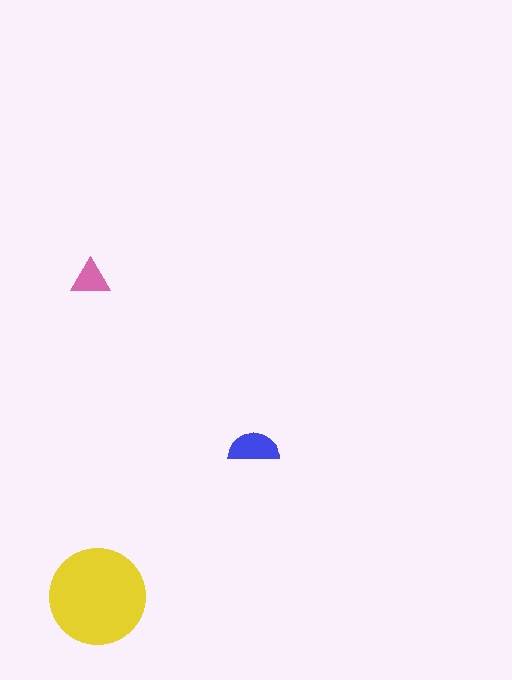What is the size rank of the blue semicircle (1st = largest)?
2nd.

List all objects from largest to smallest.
The yellow circle, the blue semicircle, the pink triangle.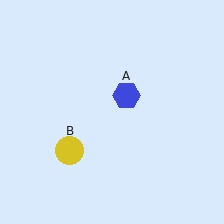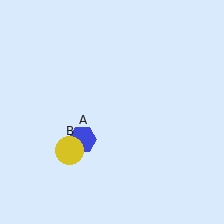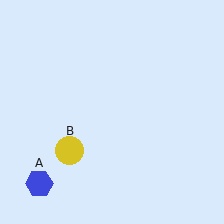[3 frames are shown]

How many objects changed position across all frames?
1 object changed position: blue hexagon (object A).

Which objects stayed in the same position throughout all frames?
Yellow circle (object B) remained stationary.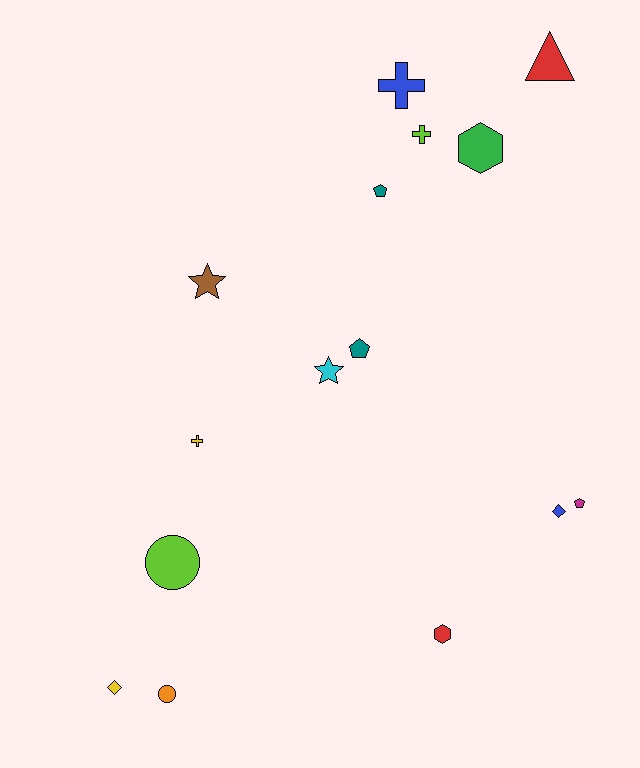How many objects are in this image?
There are 15 objects.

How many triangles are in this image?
There is 1 triangle.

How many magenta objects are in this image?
There is 1 magenta object.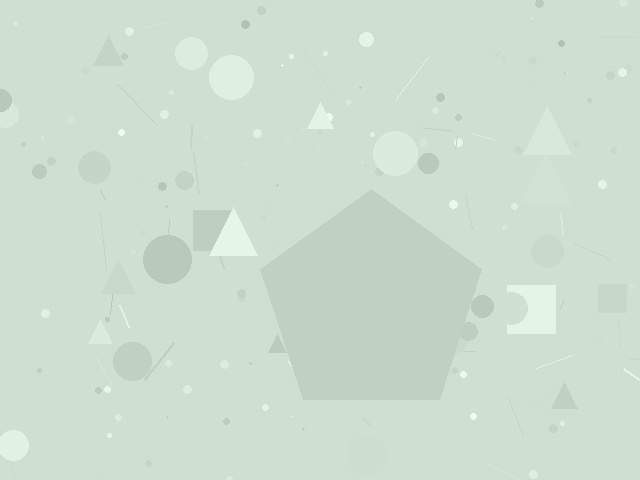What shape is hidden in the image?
A pentagon is hidden in the image.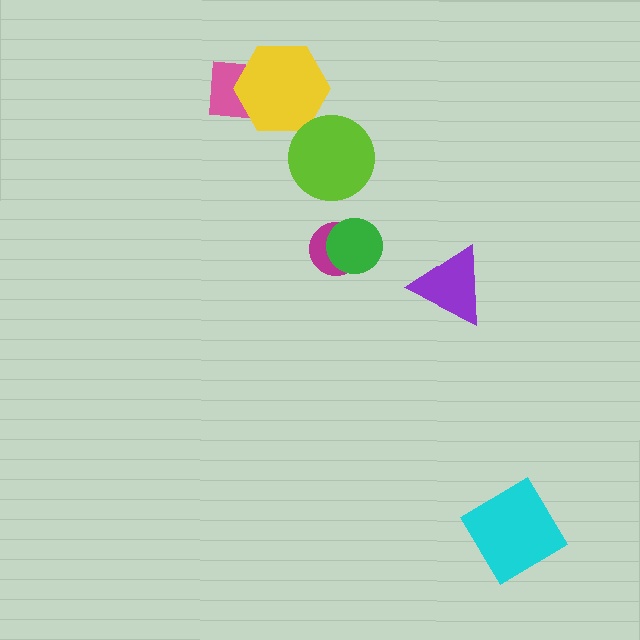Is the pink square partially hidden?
Yes, it is partially covered by another shape.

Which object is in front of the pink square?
The yellow hexagon is in front of the pink square.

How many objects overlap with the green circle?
1 object overlaps with the green circle.